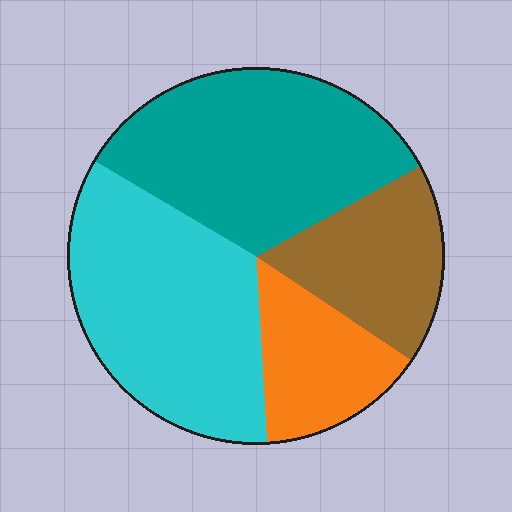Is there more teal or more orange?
Teal.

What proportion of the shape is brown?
Brown takes up about one sixth (1/6) of the shape.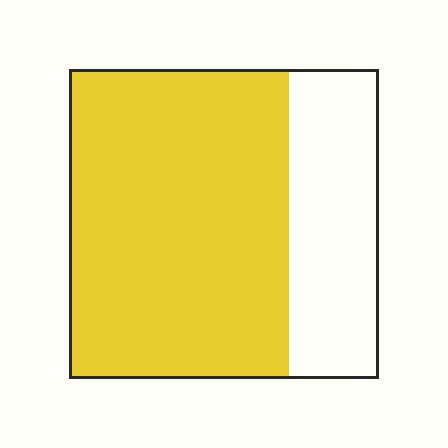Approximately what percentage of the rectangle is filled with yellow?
Approximately 70%.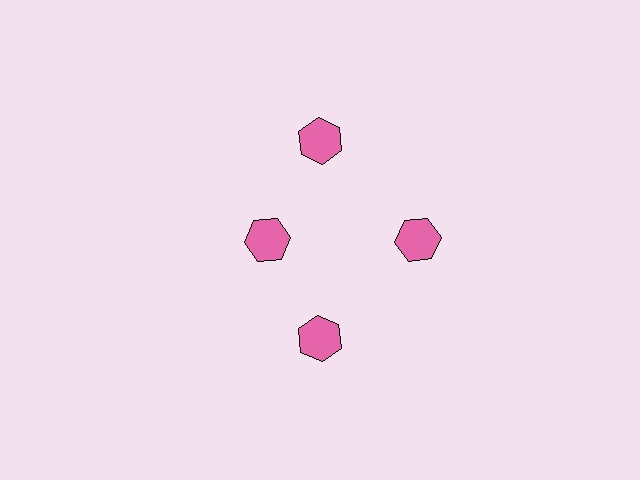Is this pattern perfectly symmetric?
No. The 4 pink hexagons are arranged in a ring, but one element near the 9 o'clock position is pulled inward toward the center, breaking the 4-fold rotational symmetry.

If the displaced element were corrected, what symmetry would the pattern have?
It would have 4-fold rotational symmetry — the pattern would map onto itself every 90 degrees.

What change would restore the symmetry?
The symmetry would be restored by moving it outward, back onto the ring so that all 4 hexagons sit at equal angles and equal distance from the center.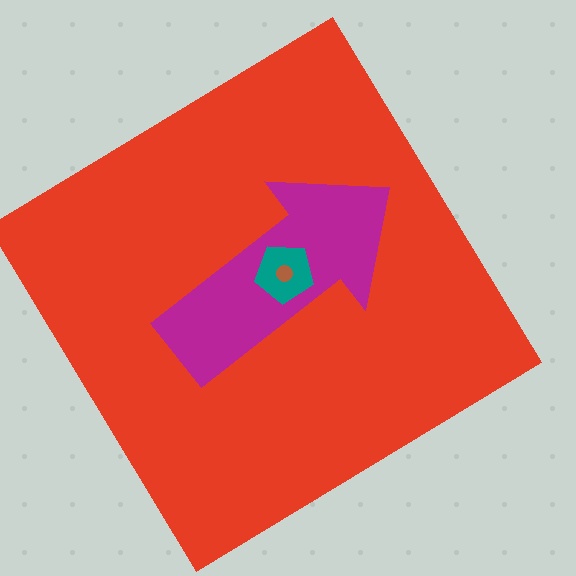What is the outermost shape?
The red diamond.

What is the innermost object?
The brown circle.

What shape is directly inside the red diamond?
The magenta arrow.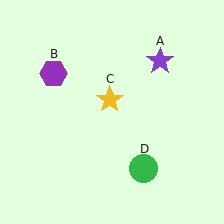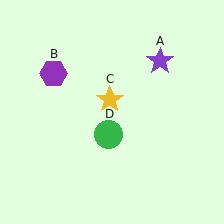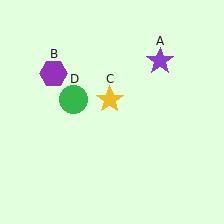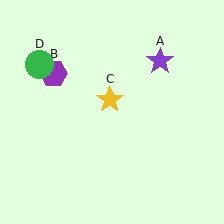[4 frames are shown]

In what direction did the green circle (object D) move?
The green circle (object D) moved up and to the left.